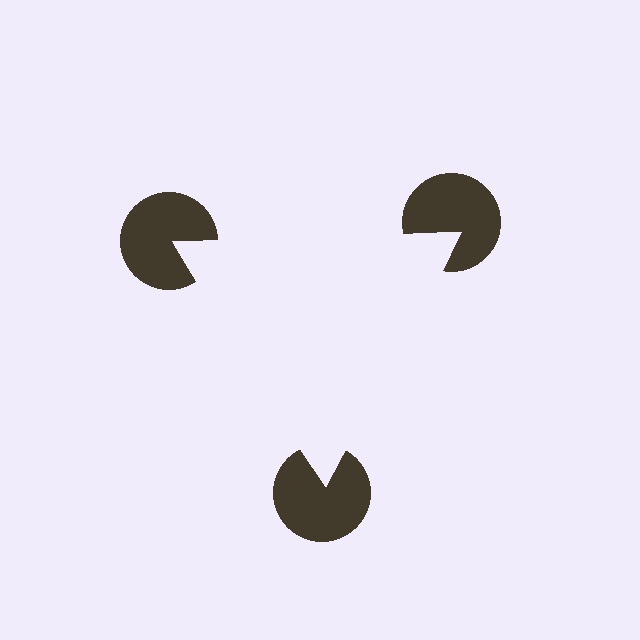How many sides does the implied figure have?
3 sides.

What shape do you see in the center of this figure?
An illusory triangle — its edges are inferred from the aligned wedge cuts in the pac-man discs, not physically drawn.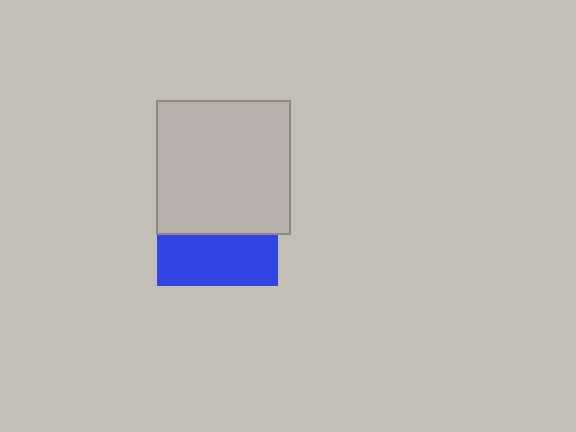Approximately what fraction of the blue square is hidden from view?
Roughly 58% of the blue square is hidden behind the light gray square.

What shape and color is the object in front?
The object in front is a light gray square.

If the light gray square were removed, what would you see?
You would see the complete blue square.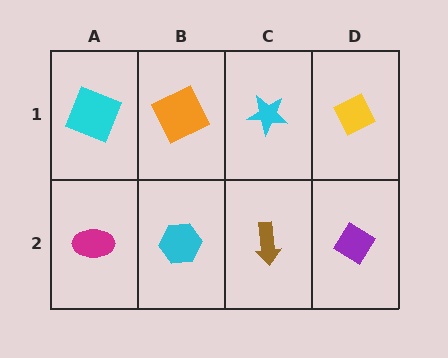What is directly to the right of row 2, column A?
A cyan hexagon.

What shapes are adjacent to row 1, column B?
A cyan hexagon (row 2, column B), a cyan square (row 1, column A), a cyan star (row 1, column C).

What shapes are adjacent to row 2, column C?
A cyan star (row 1, column C), a cyan hexagon (row 2, column B), a purple diamond (row 2, column D).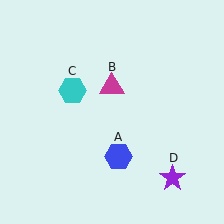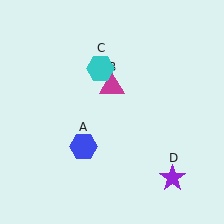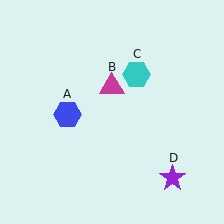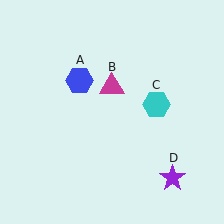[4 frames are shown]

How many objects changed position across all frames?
2 objects changed position: blue hexagon (object A), cyan hexagon (object C).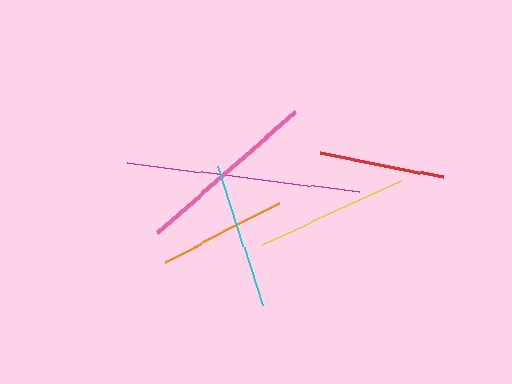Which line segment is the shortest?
The red line is the shortest at approximately 125 pixels.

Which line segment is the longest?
The magenta line is the longest at approximately 235 pixels.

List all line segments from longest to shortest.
From longest to shortest: magenta, pink, yellow, cyan, orange, red.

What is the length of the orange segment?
The orange segment is approximately 129 pixels long.